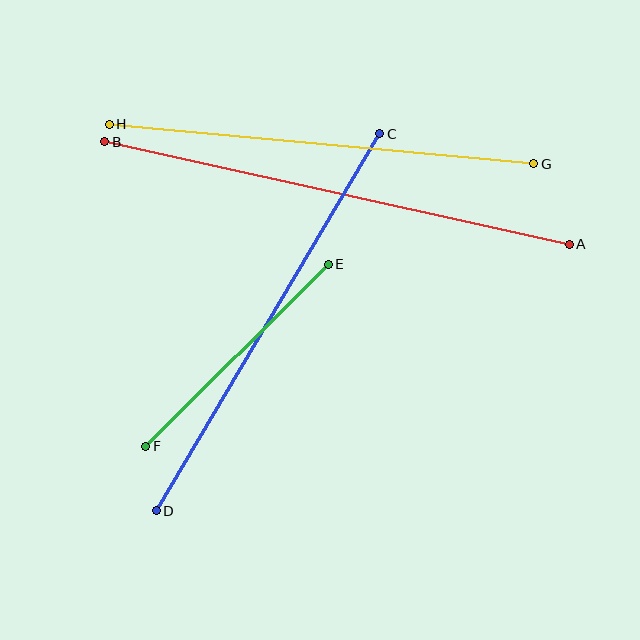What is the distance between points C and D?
The distance is approximately 438 pixels.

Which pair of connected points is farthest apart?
Points A and B are farthest apart.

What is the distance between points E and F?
The distance is approximately 258 pixels.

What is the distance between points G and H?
The distance is approximately 426 pixels.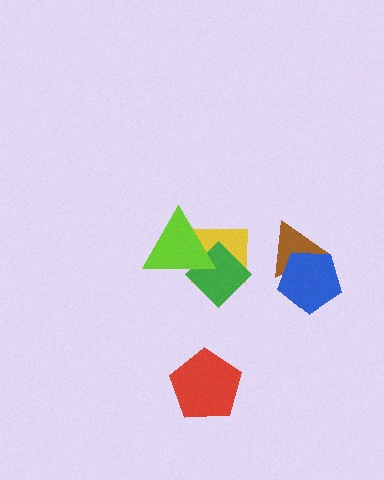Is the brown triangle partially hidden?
Yes, it is partially covered by another shape.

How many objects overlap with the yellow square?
2 objects overlap with the yellow square.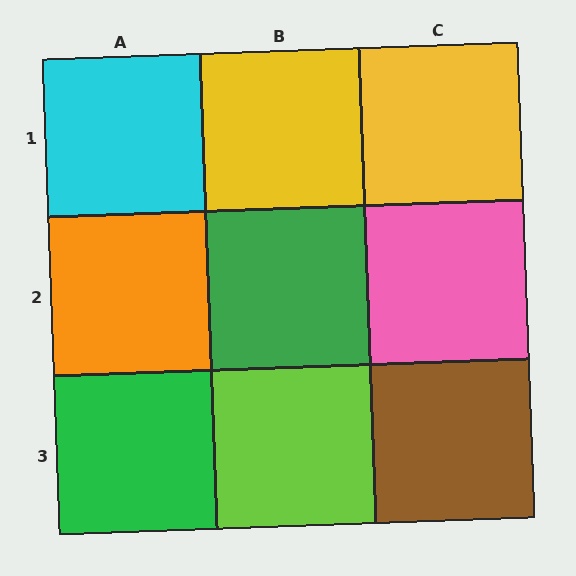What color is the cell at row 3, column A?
Green.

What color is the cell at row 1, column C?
Yellow.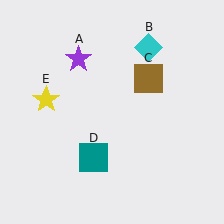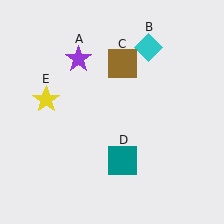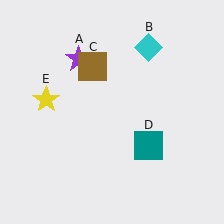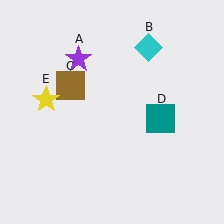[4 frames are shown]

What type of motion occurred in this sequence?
The brown square (object C), teal square (object D) rotated counterclockwise around the center of the scene.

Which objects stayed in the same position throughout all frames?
Purple star (object A) and cyan diamond (object B) and yellow star (object E) remained stationary.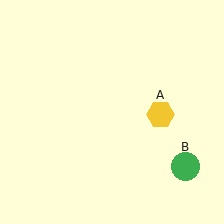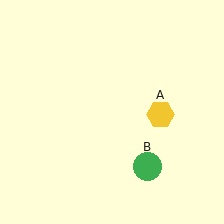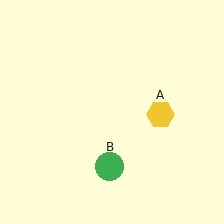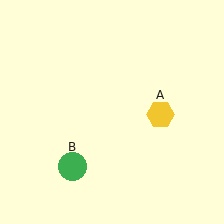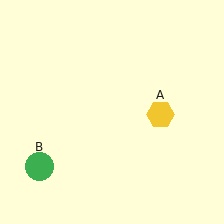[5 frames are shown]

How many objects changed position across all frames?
1 object changed position: green circle (object B).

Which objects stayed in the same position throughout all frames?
Yellow hexagon (object A) remained stationary.